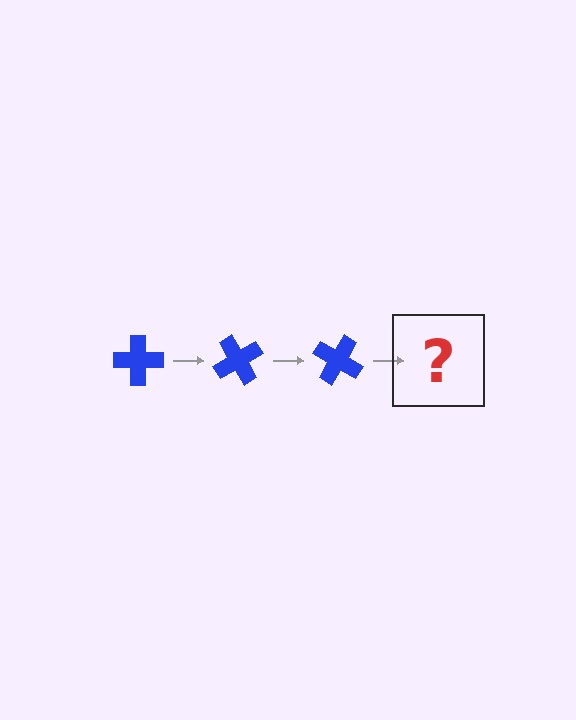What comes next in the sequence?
The next element should be a blue cross rotated 180 degrees.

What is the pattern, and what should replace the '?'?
The pattern is that the cross rotates 60 degrees each step. The '?' should be a blue cross rotated 180 degrees.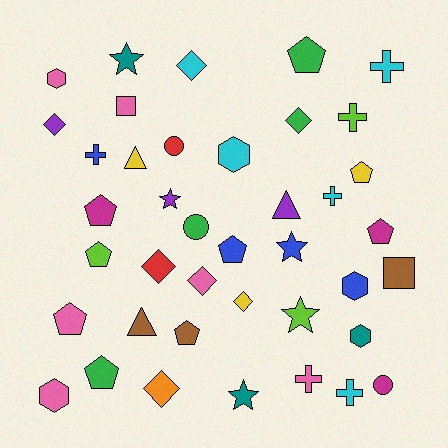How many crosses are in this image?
There are 6 crosses.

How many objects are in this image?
There are 40 objects.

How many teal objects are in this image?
There are 3 teal objects.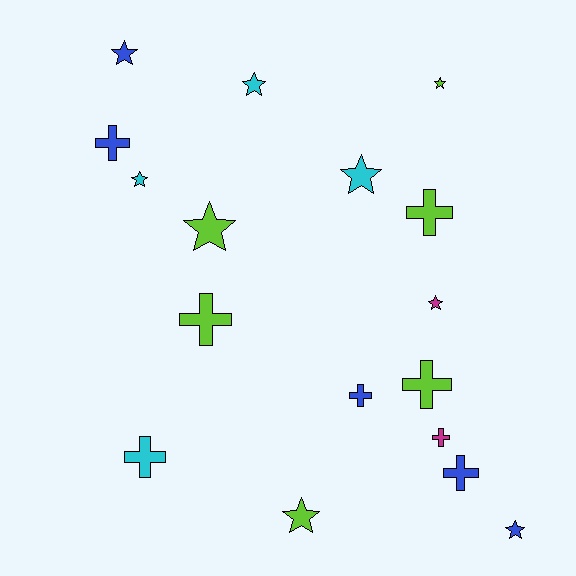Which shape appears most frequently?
Star, with 9 objects.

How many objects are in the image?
There are 17 objects.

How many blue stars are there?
There are 2 blue stars.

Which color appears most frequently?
Lime, with 6 objects.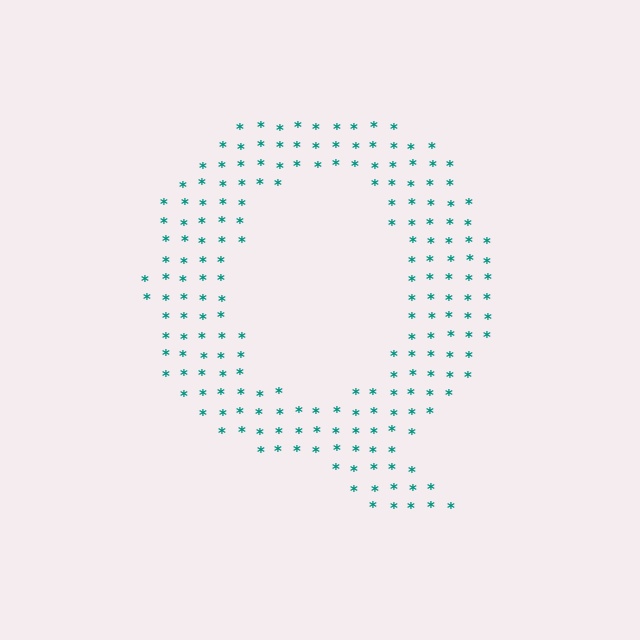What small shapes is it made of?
It is made of small asterisks.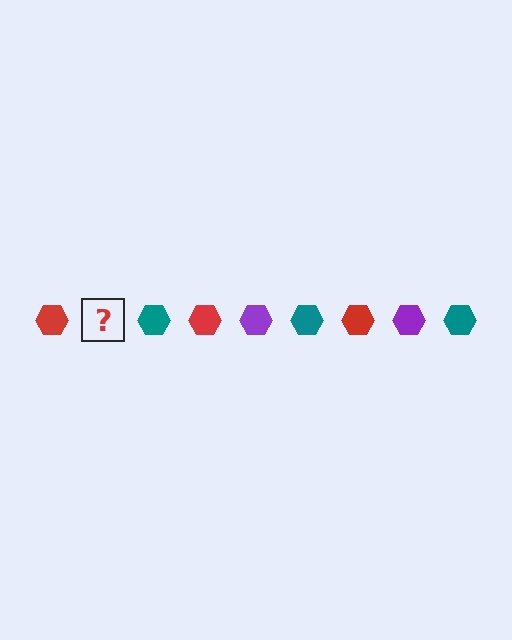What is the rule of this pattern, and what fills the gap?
The rule is that the pattern cycles through red, purple, teal hexagons. The gap should be filled with a purple hexagon.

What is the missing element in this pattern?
The missing element is a purple hexagon.